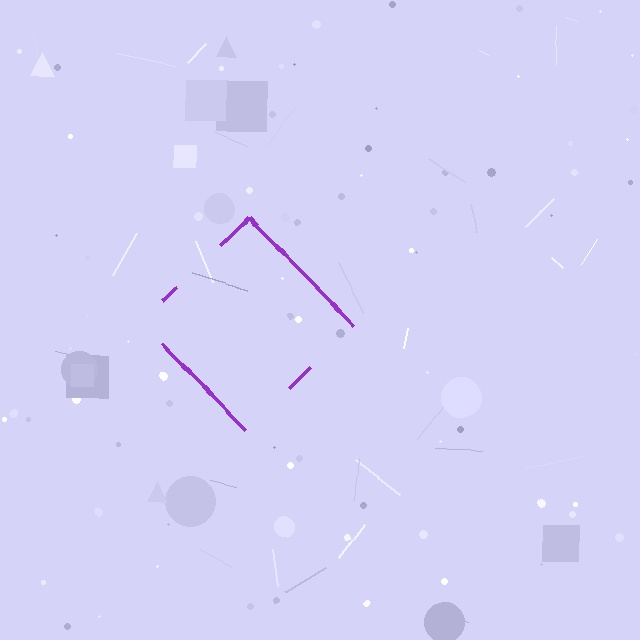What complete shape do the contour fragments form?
The contour fragments form a diamond.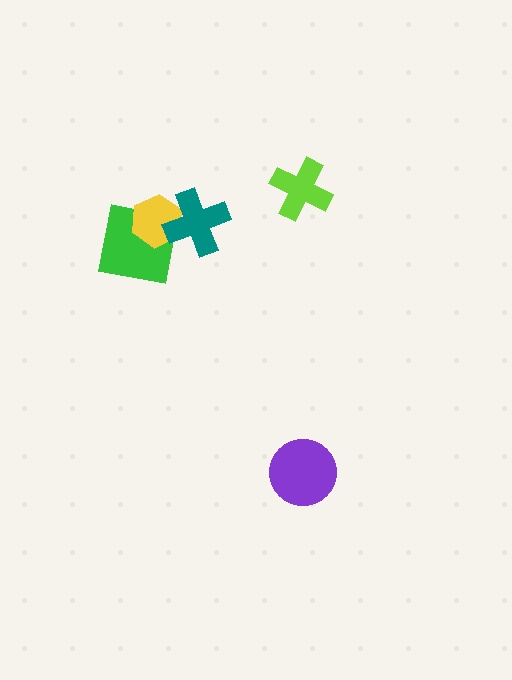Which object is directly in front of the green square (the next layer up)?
The yellow hexagon is directly in front of the green square.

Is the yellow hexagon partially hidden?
Yes, it is partially covered by another shape.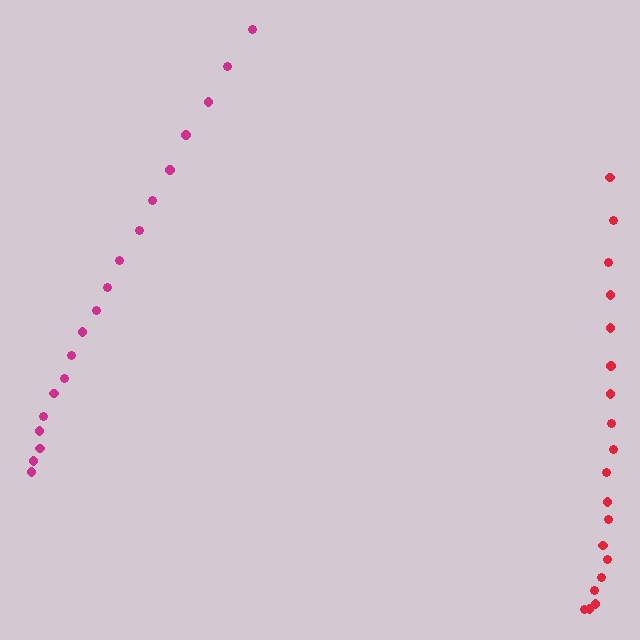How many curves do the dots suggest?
There are 2 distinct paths.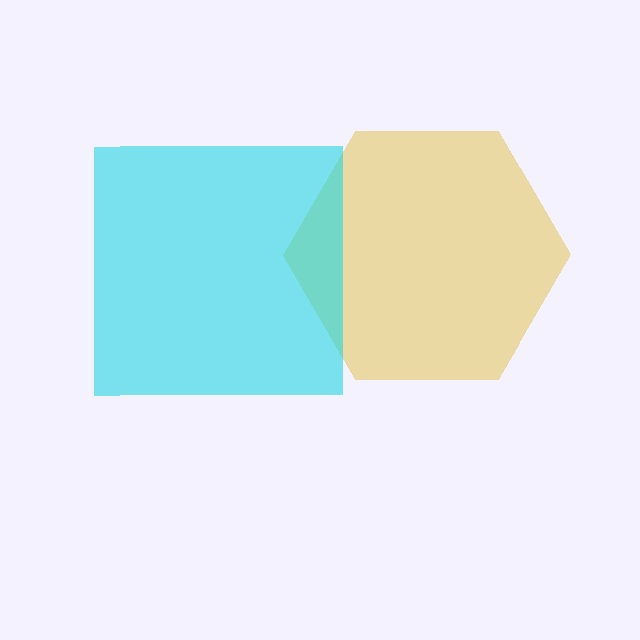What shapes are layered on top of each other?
The layered shapes are: a yellow hexagon, a cyan square.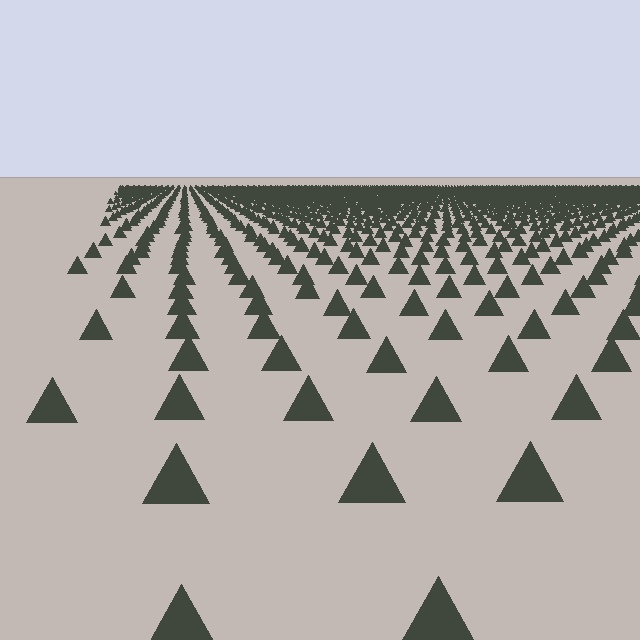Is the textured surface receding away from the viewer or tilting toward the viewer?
The surface is receding away from the viewer. Texture elements get smaller and denser toward the top.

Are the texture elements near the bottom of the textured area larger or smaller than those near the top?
Larger. Near the bottom, elements are closer to the viewer and appear at a bigger on-screen size.